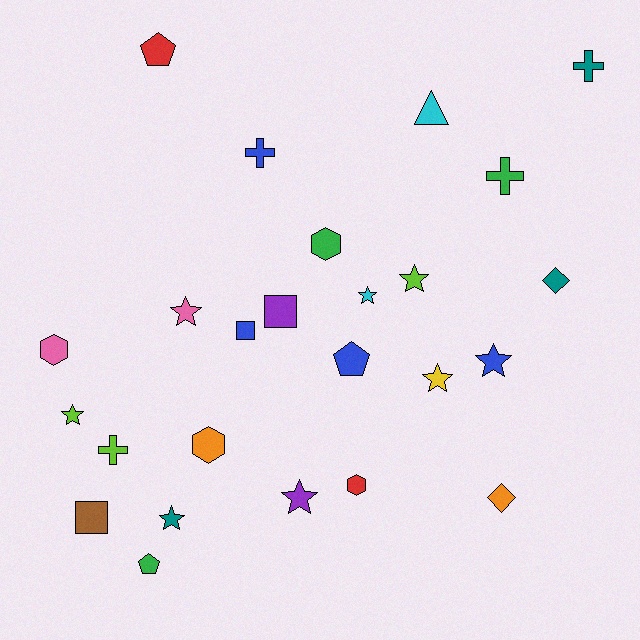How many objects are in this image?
There are 25 objects.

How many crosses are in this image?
There are 4 crosses.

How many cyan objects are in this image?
There are 2 cyan objects.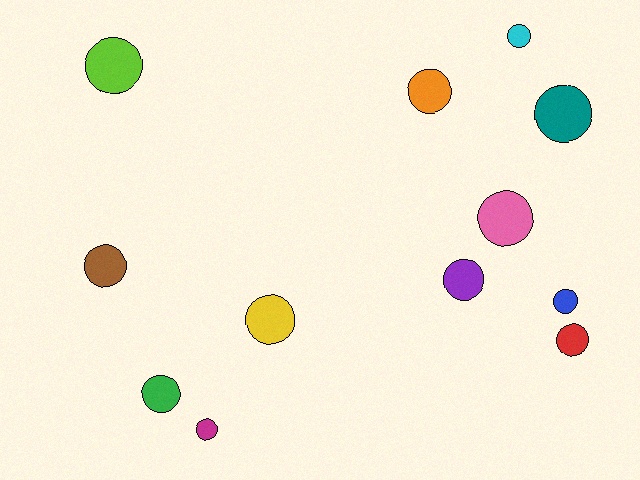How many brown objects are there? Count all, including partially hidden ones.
There is 1 brown object.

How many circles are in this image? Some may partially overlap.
There are 12 circles.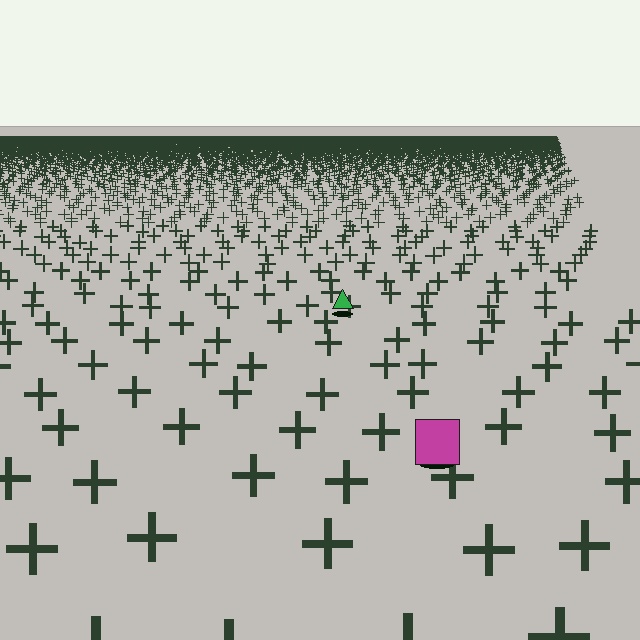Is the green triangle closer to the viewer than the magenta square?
No. The magenta square is closer — you can tell from the texture gradient: the ground texture is coarser near it.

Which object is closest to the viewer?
The magenta square is closest. The texture marks near it are larger and more spread out.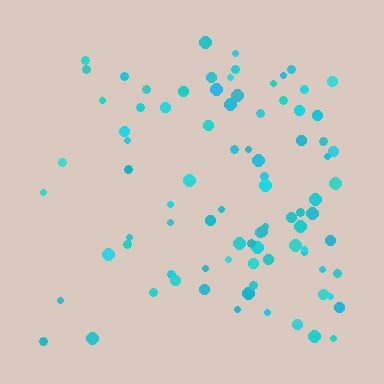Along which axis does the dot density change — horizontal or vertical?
Horizontal.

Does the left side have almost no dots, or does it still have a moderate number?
Still a moderate number, just noticeably fewer than the right.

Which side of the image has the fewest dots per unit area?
The left.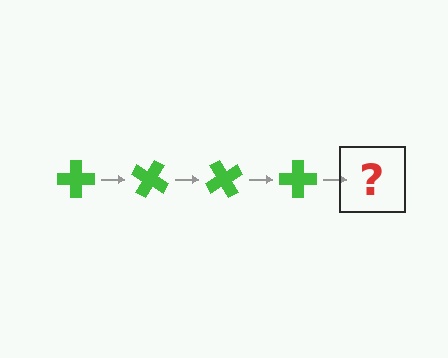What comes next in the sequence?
The next element should be a green cross rotated 120 degrees.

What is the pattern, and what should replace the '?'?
The pattern is that the cross rotates 30 degrees each step. The '?' should be a green cross rotated 120 degrees.